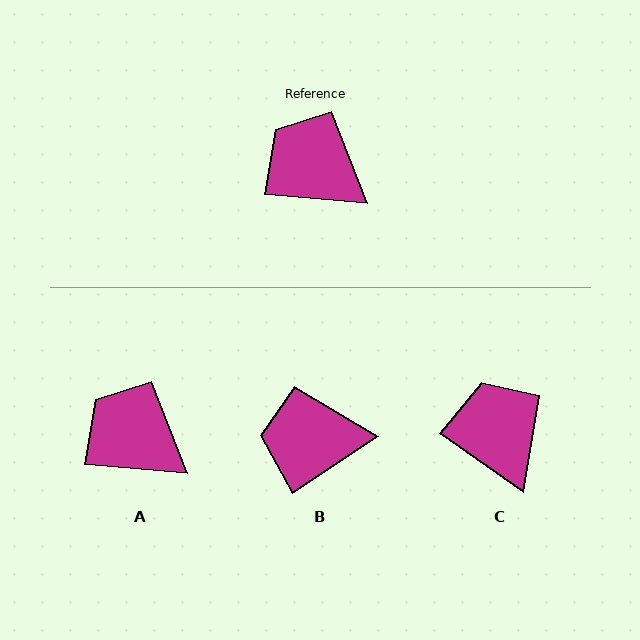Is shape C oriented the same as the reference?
No, it is off by about 30 degrees.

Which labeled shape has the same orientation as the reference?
A.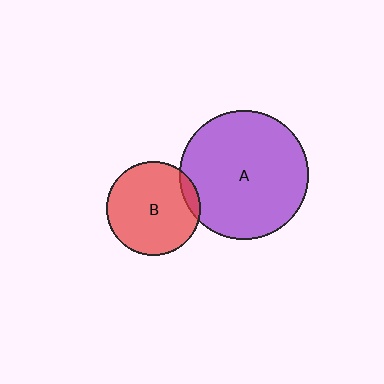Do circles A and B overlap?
Yes.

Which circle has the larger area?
Circle A (purple).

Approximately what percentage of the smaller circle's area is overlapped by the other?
Approximately 10%.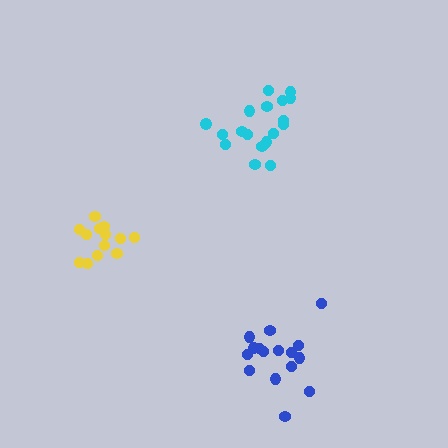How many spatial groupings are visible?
There are 3 spatial groupings.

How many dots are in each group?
Group 1: 16 dots, Group 2: 13 dots, Group 3: 18 dots (47 total).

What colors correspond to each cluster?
The clusters are colored: blue, yellow, cyan.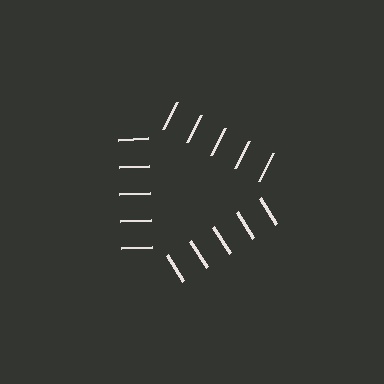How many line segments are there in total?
15 — 5 along each of the 3 edges.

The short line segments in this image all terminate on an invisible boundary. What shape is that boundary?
An illusory triangle — the line segments terminate on its edges but no continuous stroke is drawn.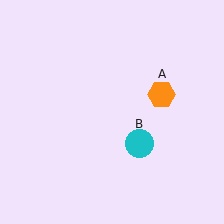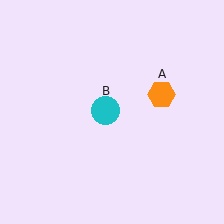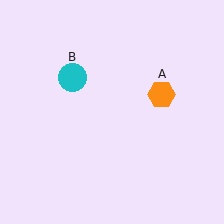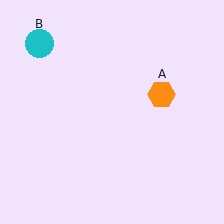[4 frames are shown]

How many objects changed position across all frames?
1 object changed position: cyan circle (object B).